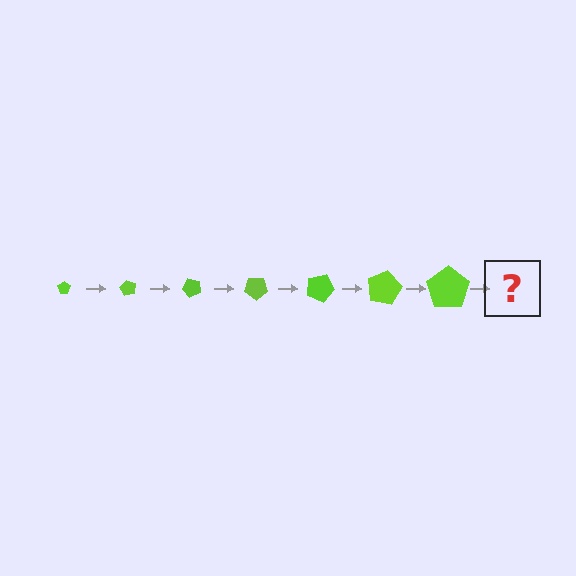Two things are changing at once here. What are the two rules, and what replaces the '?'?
The two rules are that the pentagon grows larger each step and it rotates 60 degrees each step. The '?' should be a pentagon, larger than the previous one and rotated 420 degrees from the start.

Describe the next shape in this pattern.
It should be a pentagon, larger than the previous one and rotated 420 degrees from the start.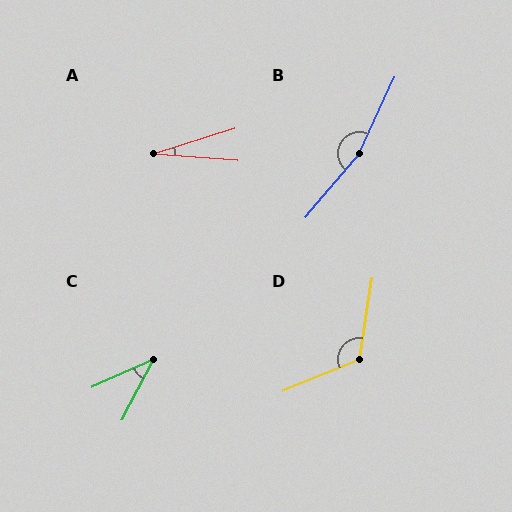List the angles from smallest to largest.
A (21°), C (38°), D (121°), B (165°).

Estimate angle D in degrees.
Approximately 121 degrees.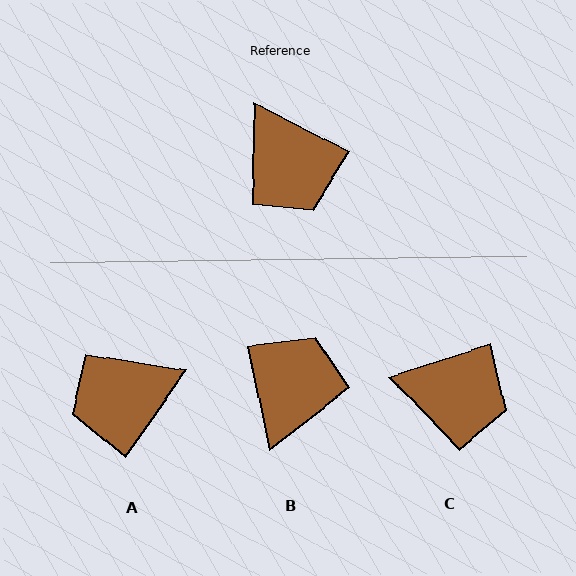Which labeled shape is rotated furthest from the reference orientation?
B, about 129 degrees away.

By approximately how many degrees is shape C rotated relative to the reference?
Approximately 45 degrees counter-clockwise.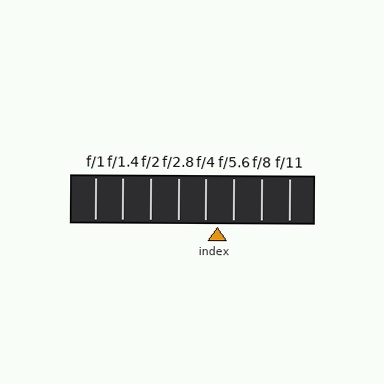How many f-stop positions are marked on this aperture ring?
There are 8 f-stop positions marked.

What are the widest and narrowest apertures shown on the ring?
The widest aperture shown is f/1 and the narrowest is f/11.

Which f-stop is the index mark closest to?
The index mark is closest to f/4.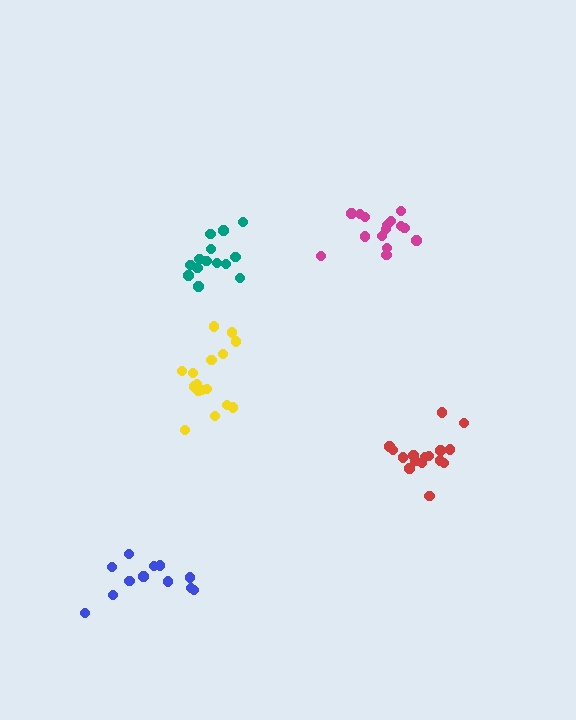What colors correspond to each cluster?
The clusters are colored: yellow, red, blue, magenta, teal.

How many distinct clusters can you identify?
There are 5 distinct clusters.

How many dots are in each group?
Group 1: 16 dots, Group 2: 16 dots, Group 3: 12 dots, Group 4: 15 dots, Group 5: 14 dots (73 total).